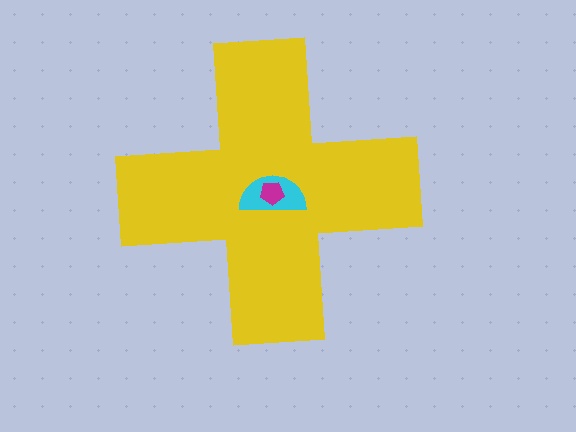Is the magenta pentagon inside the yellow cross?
Yes.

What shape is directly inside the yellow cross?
The cyan semicircle.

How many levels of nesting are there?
3.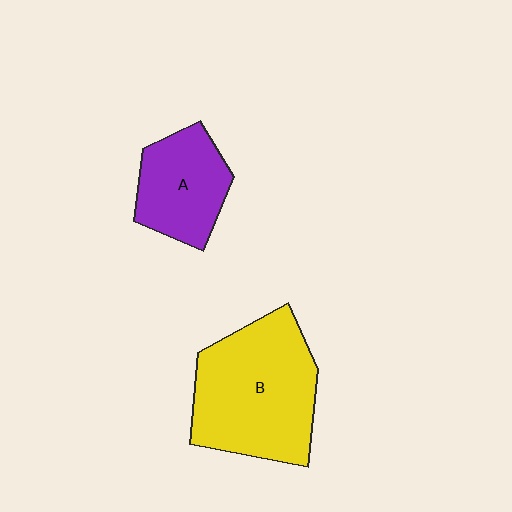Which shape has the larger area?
Shape B (yellow).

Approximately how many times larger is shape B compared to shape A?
Approximately 1.8 times.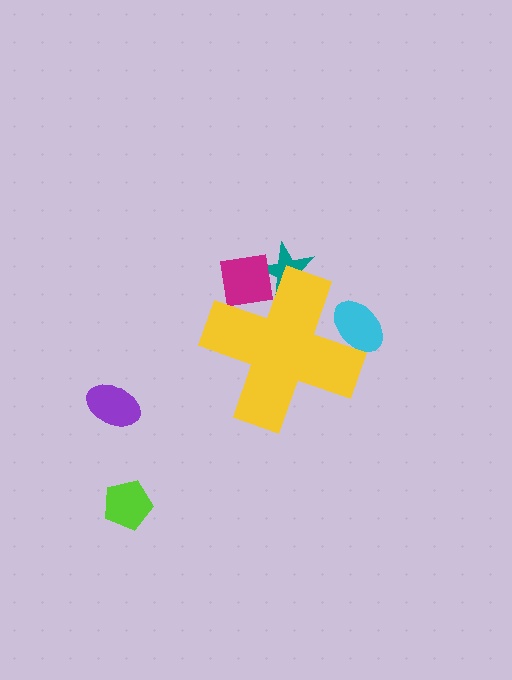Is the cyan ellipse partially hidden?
Yes, the cyan ellipse is partially hidden behind the yellow cross.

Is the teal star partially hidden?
Yes, the teal star is partially hidden behind the yellow cross.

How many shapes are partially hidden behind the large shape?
3 shapes are partially hidden.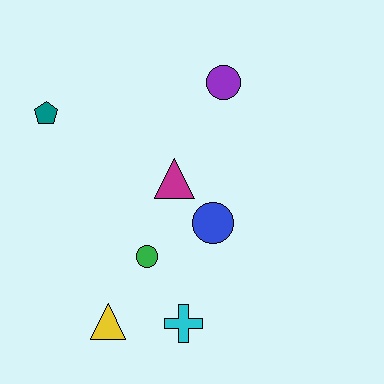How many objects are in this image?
There are 7 objects.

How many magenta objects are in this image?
There is 1 magenta object.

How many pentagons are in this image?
There is 1 pentagon.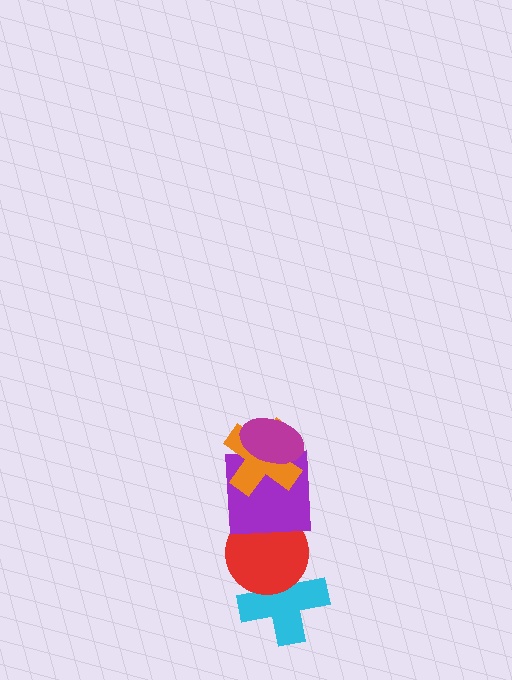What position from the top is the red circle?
The red circle is 4th from the top.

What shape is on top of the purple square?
The orange cross is on top of the purple square.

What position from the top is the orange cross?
The orange cross is 2nd from the top.